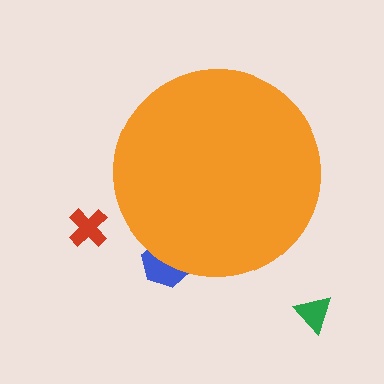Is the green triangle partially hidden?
No, the green triangle is fully visible.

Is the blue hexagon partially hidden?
Yes, the blue hexagon is partially hidden behind the orange circle.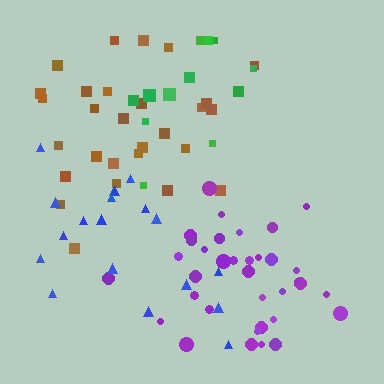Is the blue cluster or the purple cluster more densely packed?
Purple.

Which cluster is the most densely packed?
Purple.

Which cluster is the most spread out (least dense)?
Green.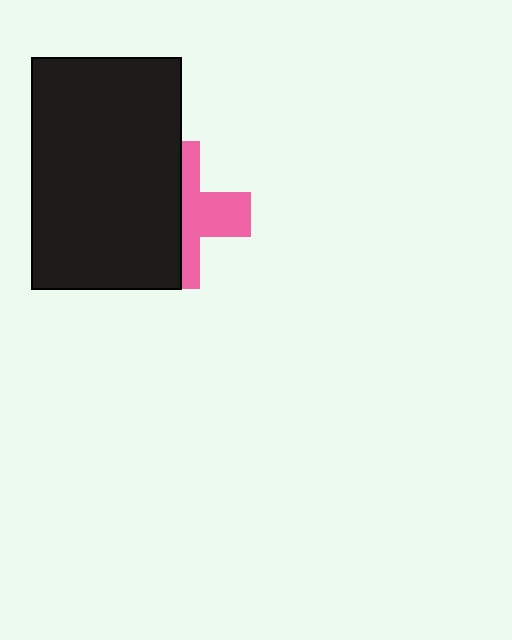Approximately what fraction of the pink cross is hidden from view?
Roughly 55% of the pink cross is hidden behind the black rectangle.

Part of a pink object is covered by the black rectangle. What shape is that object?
It is a cross.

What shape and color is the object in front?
The object in front is a black rectangle.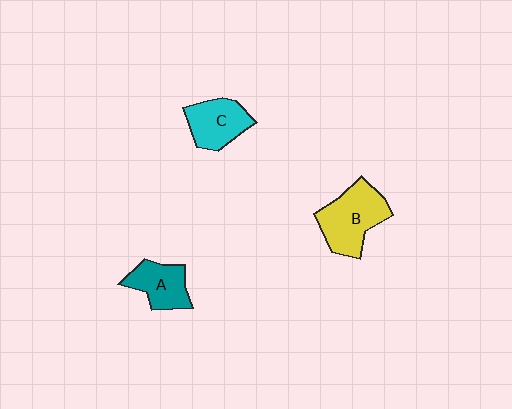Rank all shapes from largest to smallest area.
From largest to smallest: B (yellow), C (cyan), A (teal).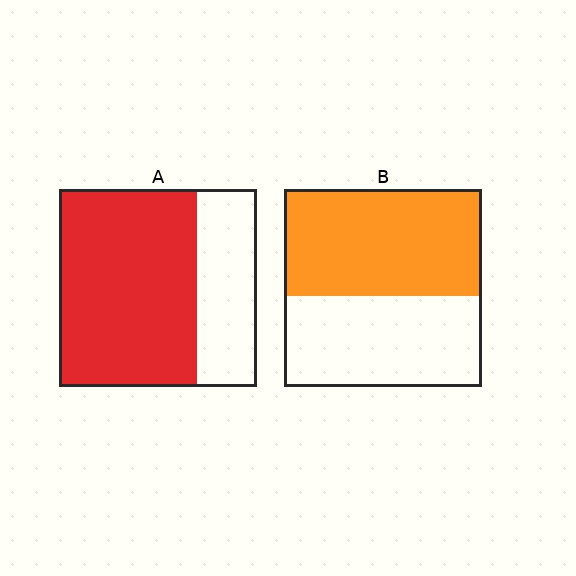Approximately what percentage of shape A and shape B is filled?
A is approximately 70% and B is approximately 55%.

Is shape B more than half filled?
Yes.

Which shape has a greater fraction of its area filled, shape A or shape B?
Shape A.